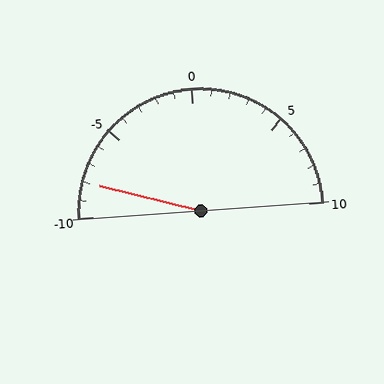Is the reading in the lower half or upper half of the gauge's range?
The reading is in the lower half of the range (-10 to 10).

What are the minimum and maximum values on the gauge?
The gauge ranges from -10 to 10.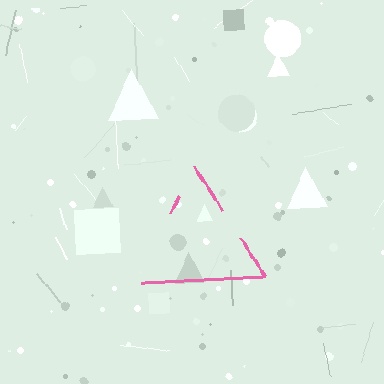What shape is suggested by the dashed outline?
The dashed outline suggests a triangle.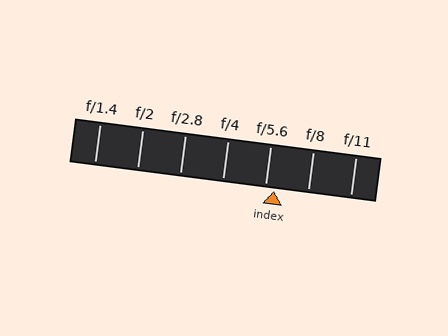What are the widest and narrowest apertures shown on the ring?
The widest aperture shown is f/1.4 and the narrowest is f/11.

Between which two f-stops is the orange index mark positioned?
The index mark is between f/5.6 and f/8.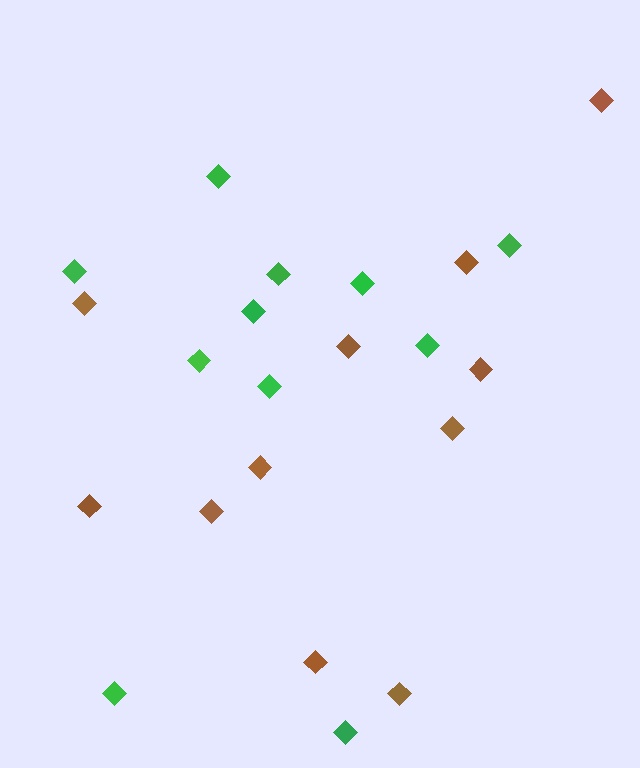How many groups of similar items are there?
There are 2 groups: one group of brown diamonds (11) and one group of green diamonds (11).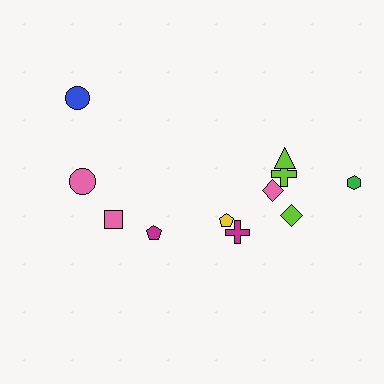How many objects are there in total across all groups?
There are 11 objects.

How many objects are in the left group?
There are 4 objects.